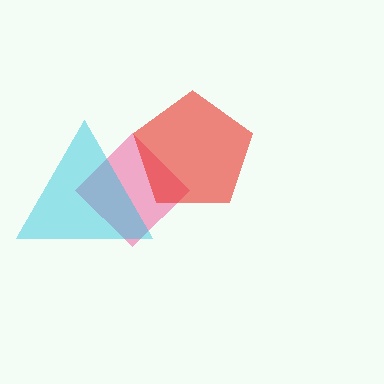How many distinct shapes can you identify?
There are 3 distinct shapes: a pink diamond, a red pentagon, a cyan triangle.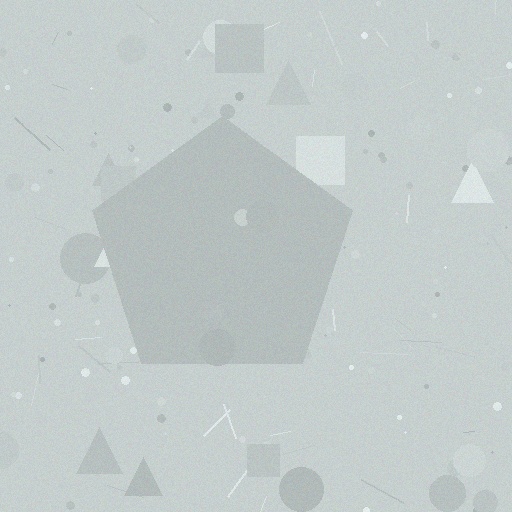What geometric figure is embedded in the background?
A pentagon is embedded in the background.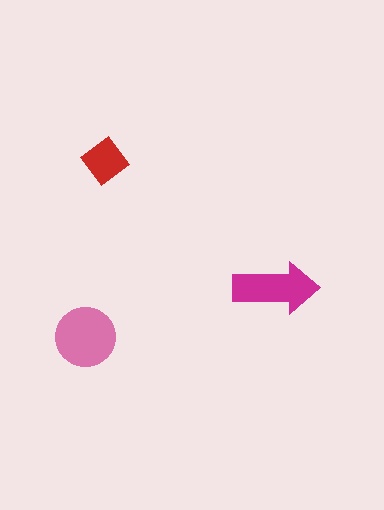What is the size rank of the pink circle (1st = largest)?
1st.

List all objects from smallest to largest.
The red diamond, the magenta arrow, the pink circle.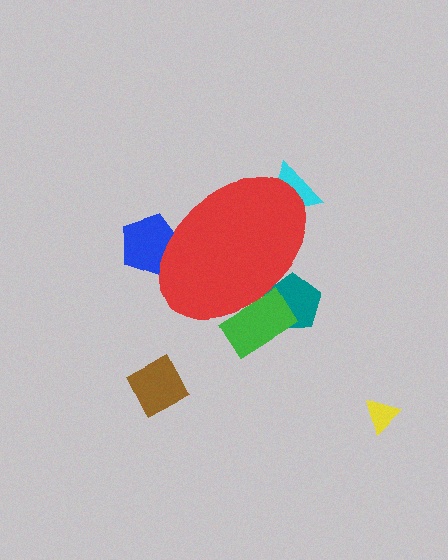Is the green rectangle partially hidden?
Yes, the green rectangle is partially hidden behind the red ellipse.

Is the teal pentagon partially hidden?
Yes, the teal pentagon is partially hidden behind the red ellipse.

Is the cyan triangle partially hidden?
Yes, the cyan triangle is partially hidden behind the red ellipse.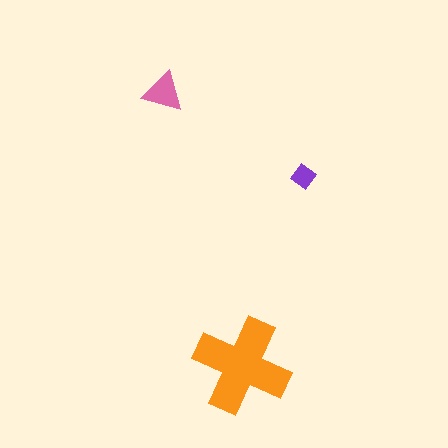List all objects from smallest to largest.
The purple diamond, the pink triangle, the orange cross.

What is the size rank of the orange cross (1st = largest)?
1st.